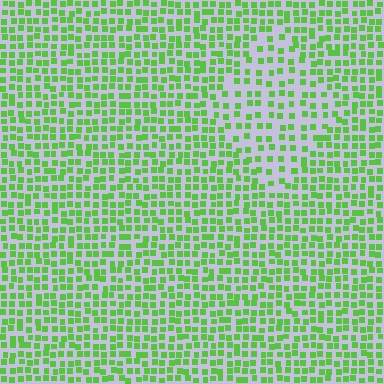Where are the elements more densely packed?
The elements are more densely packed outside the diamond boundary.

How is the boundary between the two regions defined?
The boundary is defined by a change in element density (approximately 1.8x ratio). All elements are the same color, size, and shape.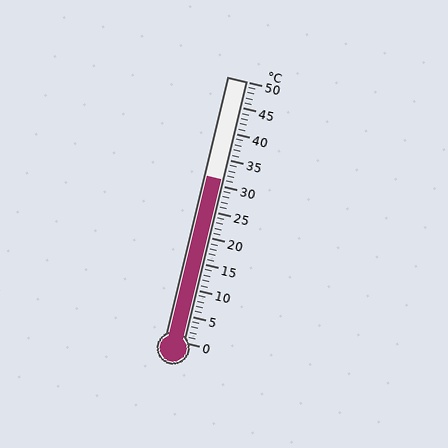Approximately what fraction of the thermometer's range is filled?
The thermometer is filled to approximately 60% of its range.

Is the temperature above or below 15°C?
The temperature is above 15°C.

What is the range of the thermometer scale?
The thermometer scale ranges from 0°C to 50°C.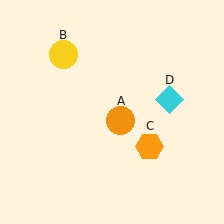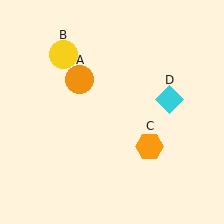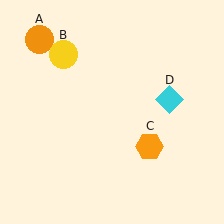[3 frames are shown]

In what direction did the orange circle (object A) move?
The orange circle (object A) moved up and to the left.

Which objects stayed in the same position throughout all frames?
Yellow circle (object B) and orange hexagon (object C) and cyan diamond (object D) remained stationary.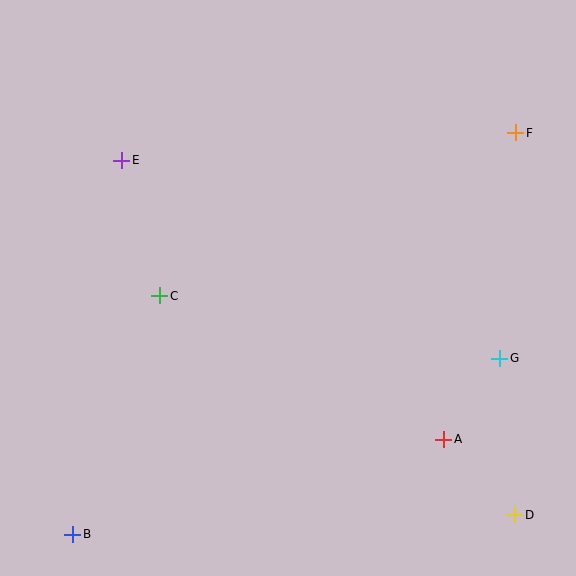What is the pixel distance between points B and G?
The distance between B and G is 462 pixels.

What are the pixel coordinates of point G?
Point G is at (500, 358).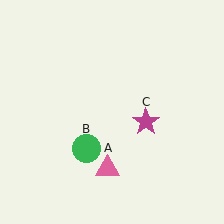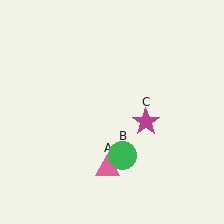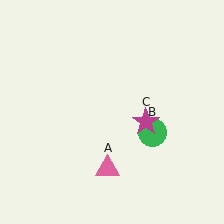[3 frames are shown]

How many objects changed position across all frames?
1 object changed position: green circle (object B).